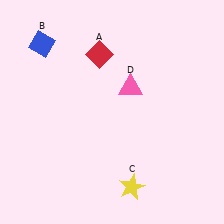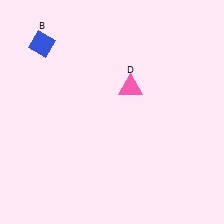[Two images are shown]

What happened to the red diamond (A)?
The red diamond (A) was removed in Image 2. It was in the top-left area of Image 1.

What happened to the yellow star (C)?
The yellow star (C) was removed in Image 2. It was in the bottom-right area of Image 1.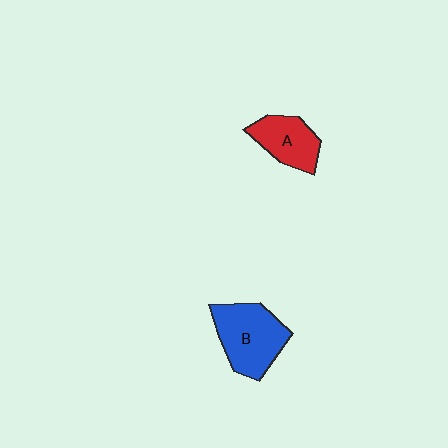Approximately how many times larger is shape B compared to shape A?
Approximately 1.5 times.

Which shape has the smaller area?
Shape A (red).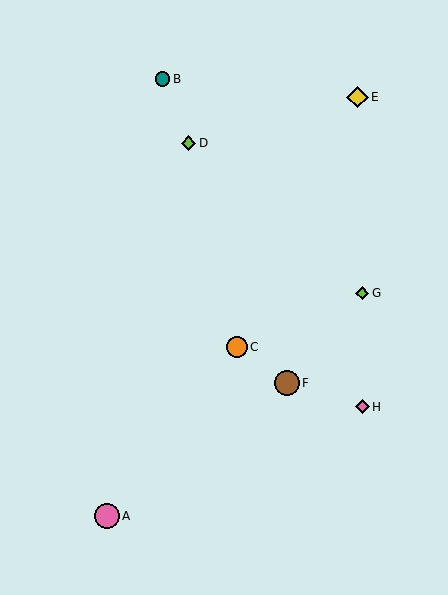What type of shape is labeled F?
Shape F is a brown circle.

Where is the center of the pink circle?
The center of the pink circle is at (107, 516).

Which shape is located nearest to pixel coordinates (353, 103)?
The yellow diamond (labeled E) at (358, 97) is nearest to that location.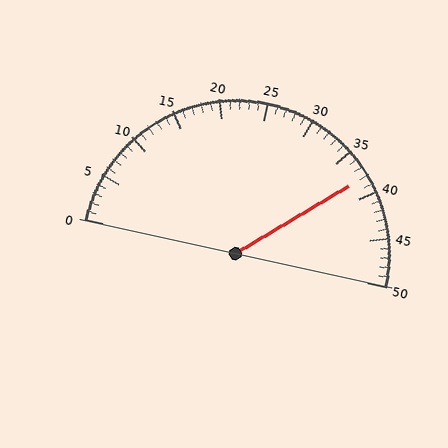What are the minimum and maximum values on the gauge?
The gauge ranges from 0 to 50.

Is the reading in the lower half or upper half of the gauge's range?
The reading is in the upper half of the range (0 to 50).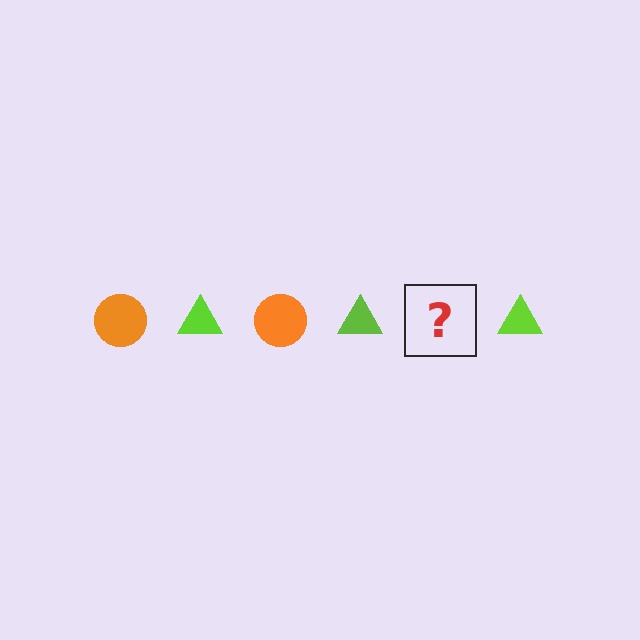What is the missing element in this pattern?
The missing element is an orange circle.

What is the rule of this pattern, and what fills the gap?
The rule is that the pattern alternates between orange circle and lime triangle. The gap should be filled with an orange circle.